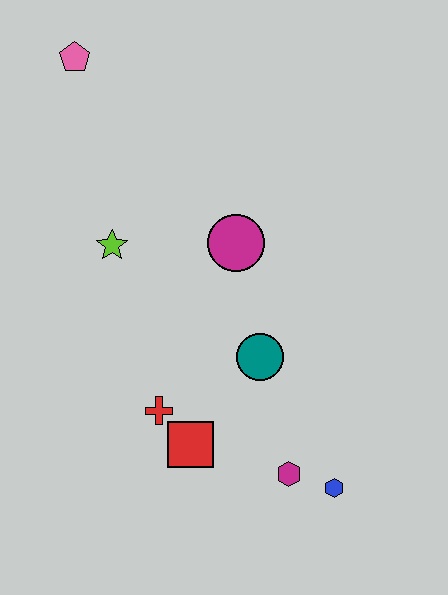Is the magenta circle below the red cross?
No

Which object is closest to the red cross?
The red square is closest to the red cross.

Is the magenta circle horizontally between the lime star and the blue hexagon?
Yes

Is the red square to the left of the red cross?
No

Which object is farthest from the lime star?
The blue hexagon is farthest from the lime star.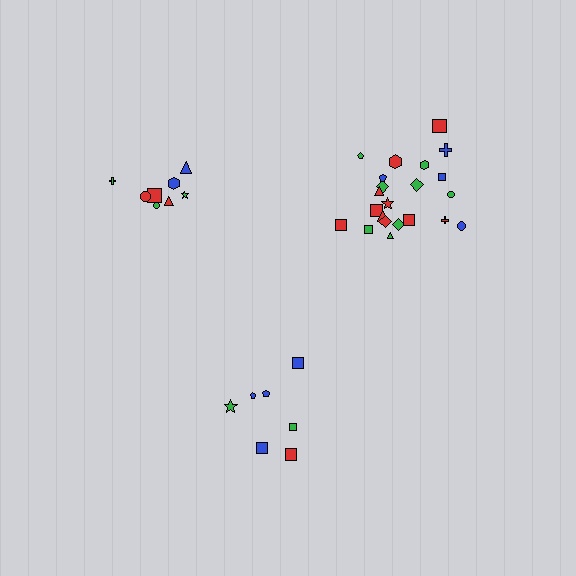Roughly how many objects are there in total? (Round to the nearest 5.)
Roughly 35 objects in total.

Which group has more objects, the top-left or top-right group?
The top-right group.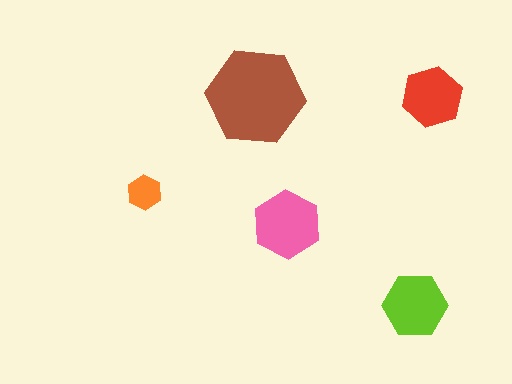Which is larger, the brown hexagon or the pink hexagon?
The brown one.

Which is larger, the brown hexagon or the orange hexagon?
The brown one.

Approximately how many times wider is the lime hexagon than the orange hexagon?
About 2 times wider.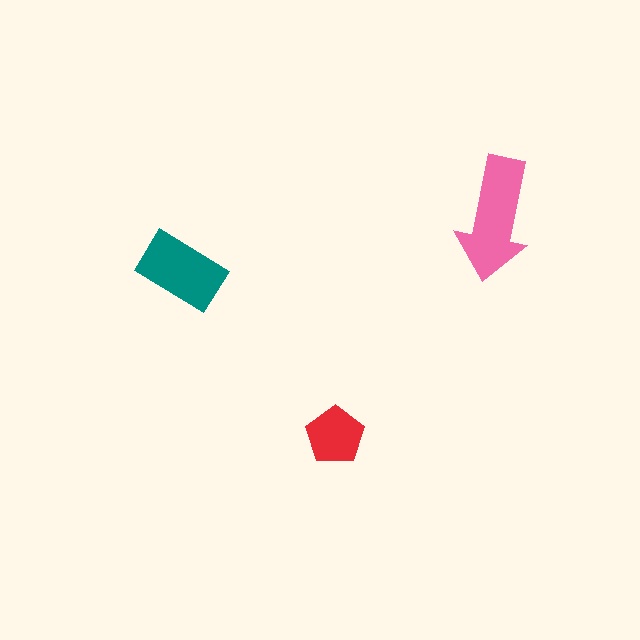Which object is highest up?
The pink arrow is topmost.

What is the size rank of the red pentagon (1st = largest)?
3rd.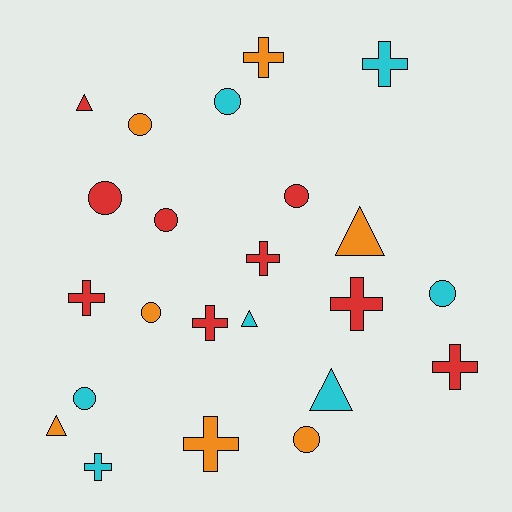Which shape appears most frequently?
Circle, with 9 objects.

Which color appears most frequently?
Red, with 9 objects.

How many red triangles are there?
There is 1 red triangle.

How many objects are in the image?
There are 23 objects.